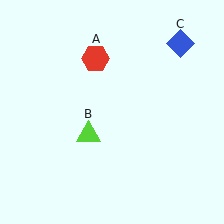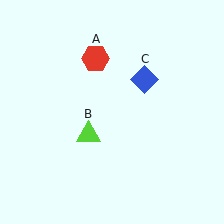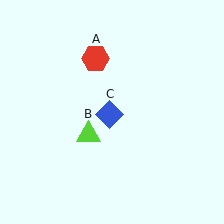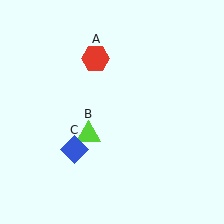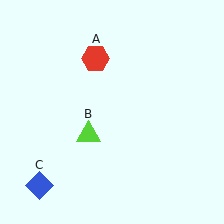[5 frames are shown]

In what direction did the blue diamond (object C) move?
The blue diamond (object C) moved down and to the left.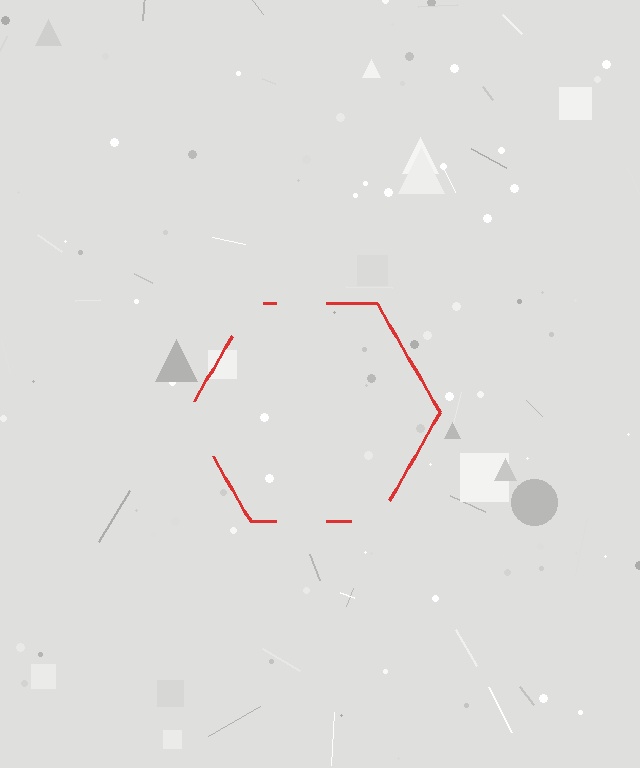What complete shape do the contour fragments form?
The contour fragments form a hexagon.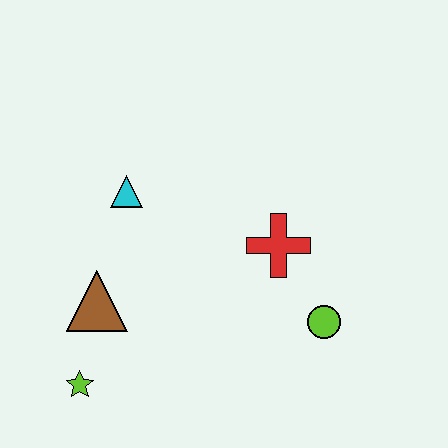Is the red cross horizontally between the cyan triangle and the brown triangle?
No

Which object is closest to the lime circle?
The red cross is closest to the lime circle.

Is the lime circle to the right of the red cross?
Yes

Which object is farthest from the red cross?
The lime star is farthest from the red cross.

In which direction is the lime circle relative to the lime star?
The lime circle is to the right of the lime star.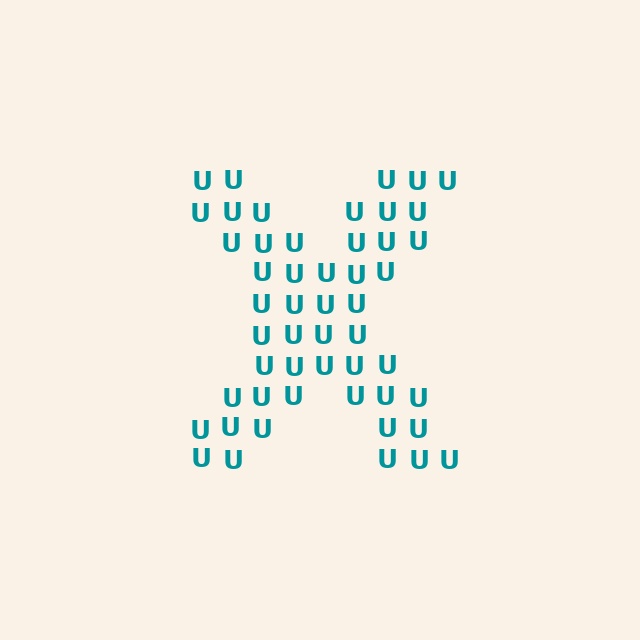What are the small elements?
The small elements are letter U's.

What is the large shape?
The large shape is the letter X.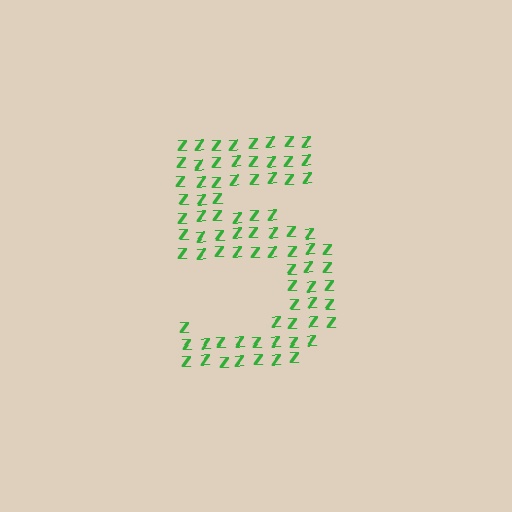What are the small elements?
The small elements are letter Z's.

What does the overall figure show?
The overall figure shows the digit 5.